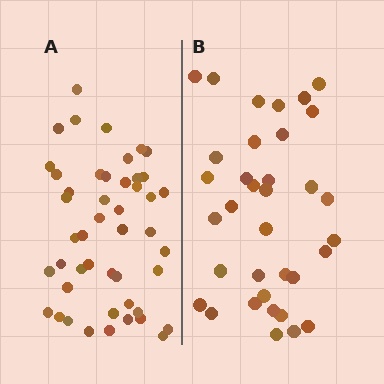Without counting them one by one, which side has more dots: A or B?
Region A (the left region) has more dots.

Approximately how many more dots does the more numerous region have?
Region A has roughly 12 or so more dots than region B.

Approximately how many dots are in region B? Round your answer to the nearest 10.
About 40 dots. (The exact count is 35, which rounds to 40.)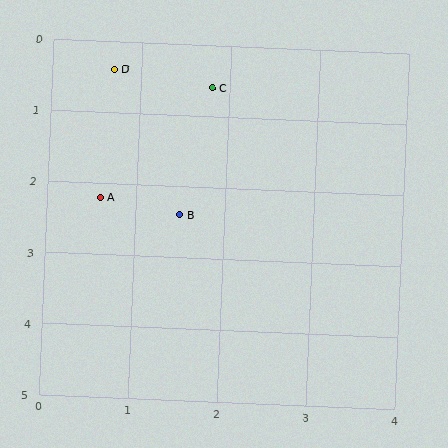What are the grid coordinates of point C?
Point C is at approximately (1.8, 0.6).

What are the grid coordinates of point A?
Point A is at approximately (0.6, 2.2).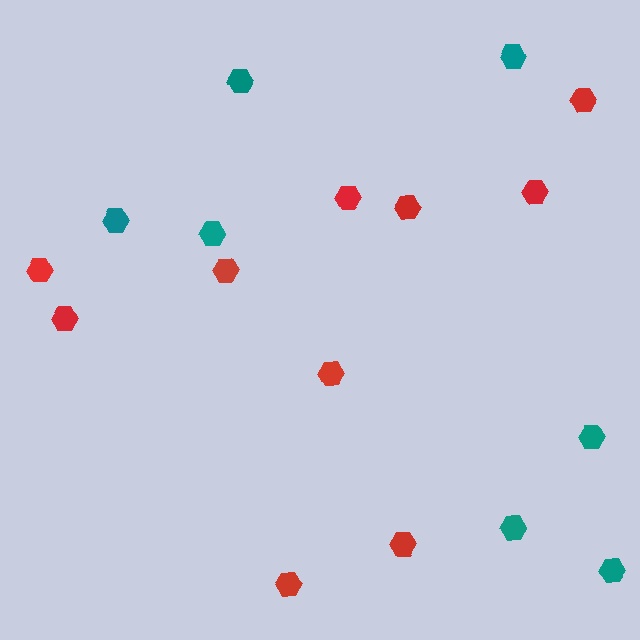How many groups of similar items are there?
There are 2 groups: one group of teal hexagons (7) and one group of red hexagons (10).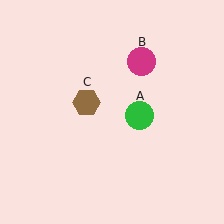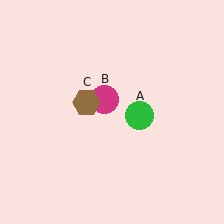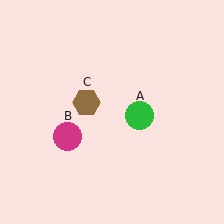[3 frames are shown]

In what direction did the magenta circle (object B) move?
The magenta circle (object B) moved down and to the left.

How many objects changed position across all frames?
1 object changed position: magenta circle (object B).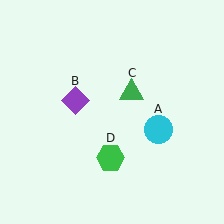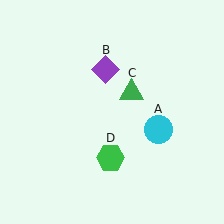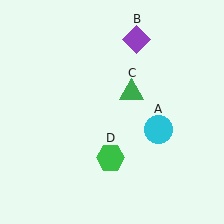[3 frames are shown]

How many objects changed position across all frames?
1 object changed position: purple diamond (object B).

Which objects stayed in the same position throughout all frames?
Cyan circle (object A) and green triangle (object C) and green hexagon (object D) remained stationary.